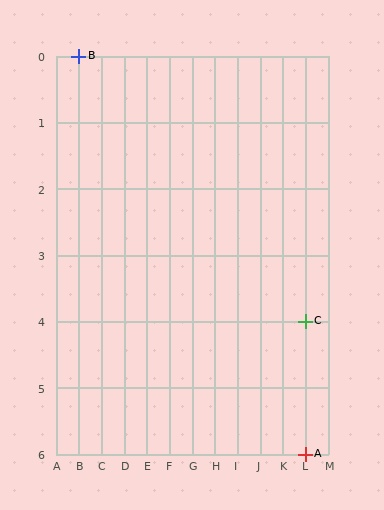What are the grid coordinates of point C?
Point C is at grid coordinates (L, 4).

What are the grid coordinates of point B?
Point B is at grid coordinates (B, 0).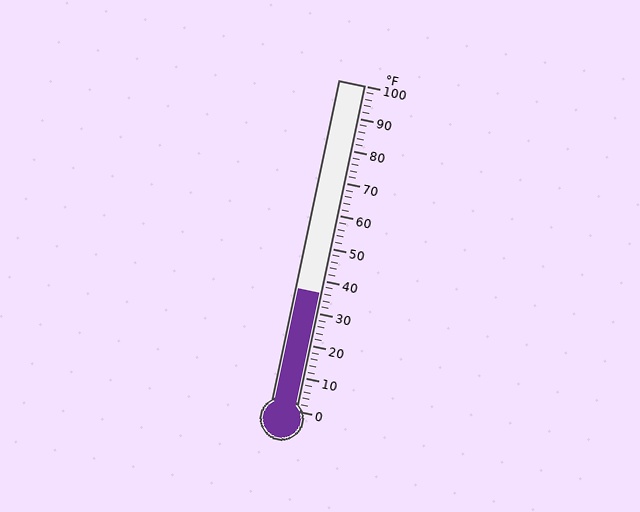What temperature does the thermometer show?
The thermometer shows approximately 36°F.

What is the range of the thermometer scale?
The thermometer scale ranges from 0°F to 100°F.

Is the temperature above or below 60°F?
The temperature is below 60°F.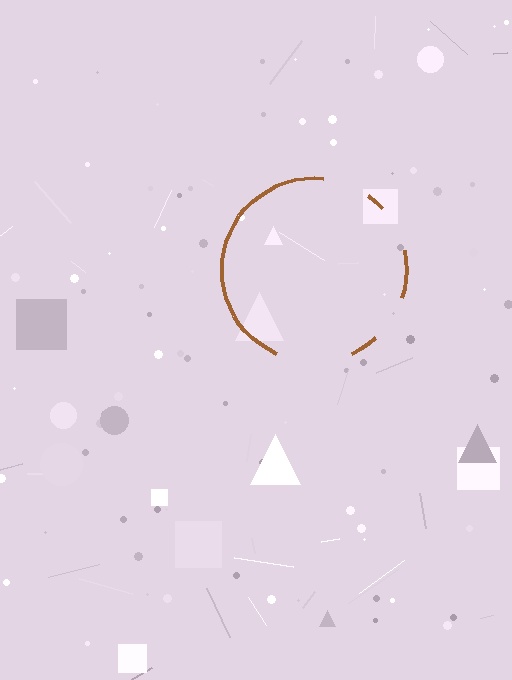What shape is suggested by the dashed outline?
The dashed outline suggests a circle.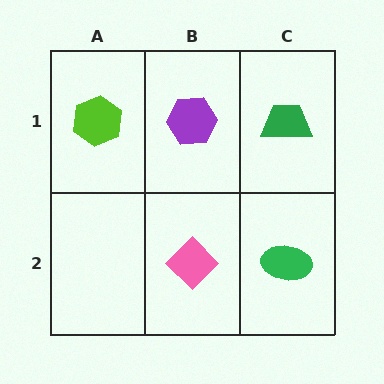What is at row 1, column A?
A lime hexagon.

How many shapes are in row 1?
3 shapes.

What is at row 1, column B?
A purple hexagon.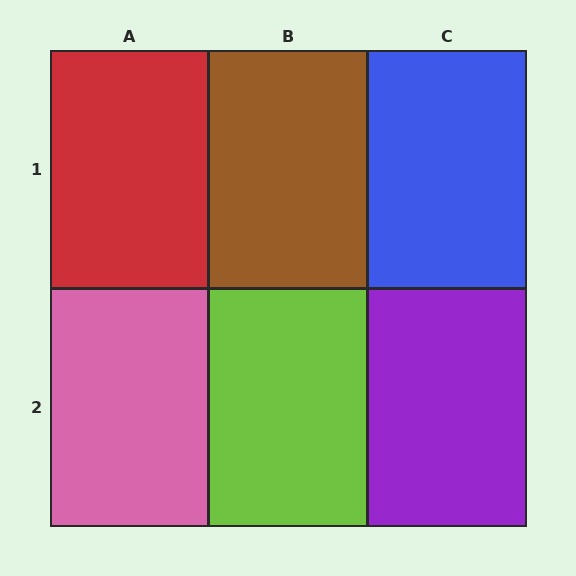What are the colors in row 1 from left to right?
Red, brown, blue.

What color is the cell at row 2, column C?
Purple.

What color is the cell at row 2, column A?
Pink.